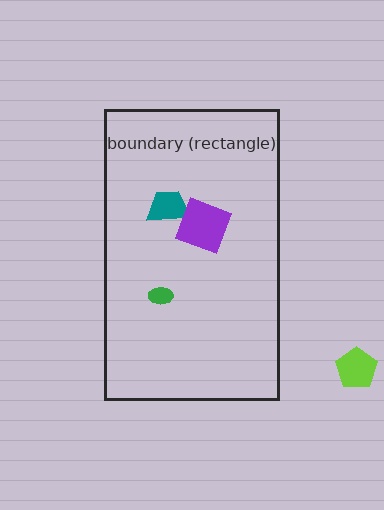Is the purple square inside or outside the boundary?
Inside.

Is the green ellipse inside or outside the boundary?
Inside.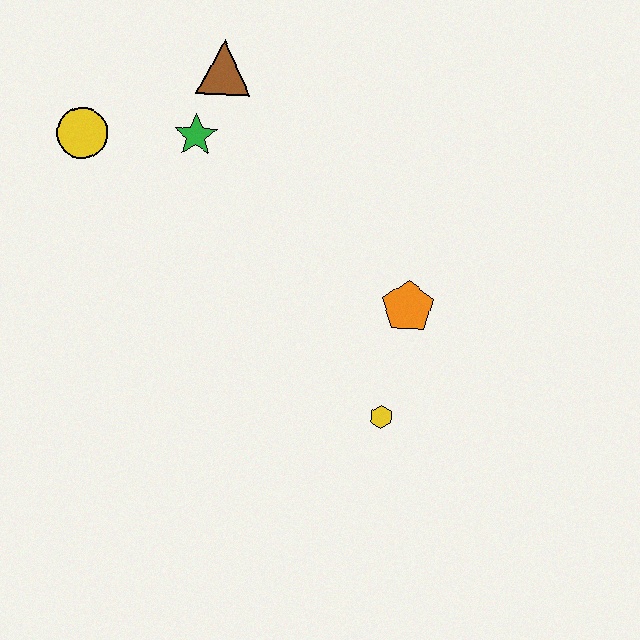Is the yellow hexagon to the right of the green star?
Yes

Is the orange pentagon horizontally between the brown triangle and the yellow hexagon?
No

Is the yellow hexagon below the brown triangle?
Yes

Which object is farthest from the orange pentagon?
The yellow circle is farthest from the orange pentagon.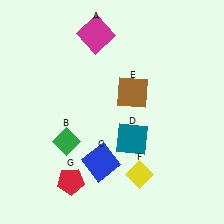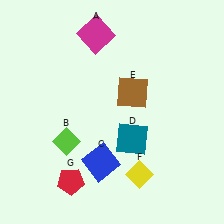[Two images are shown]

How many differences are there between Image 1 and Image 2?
There is 1 difference between the two images.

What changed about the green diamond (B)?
In Image 1, B is green. In Image 2, it changed to lime.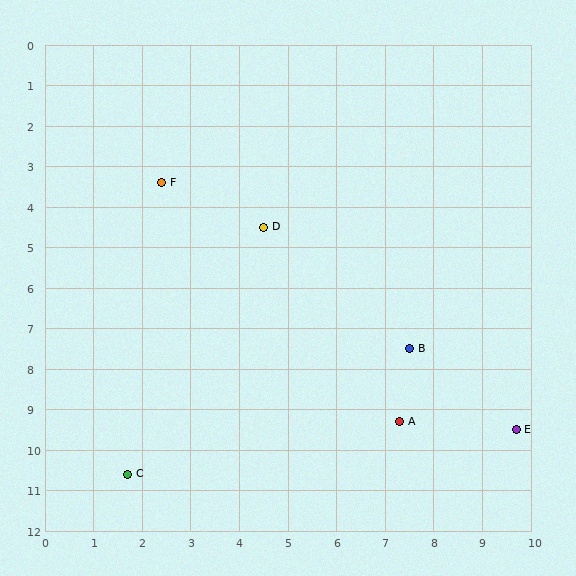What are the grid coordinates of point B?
Point B is at approximately (7.5, 7.5).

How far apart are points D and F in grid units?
Points D and F are about 2.4 grid units apart.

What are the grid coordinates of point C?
Point C is at approximately (1.7, 10.6).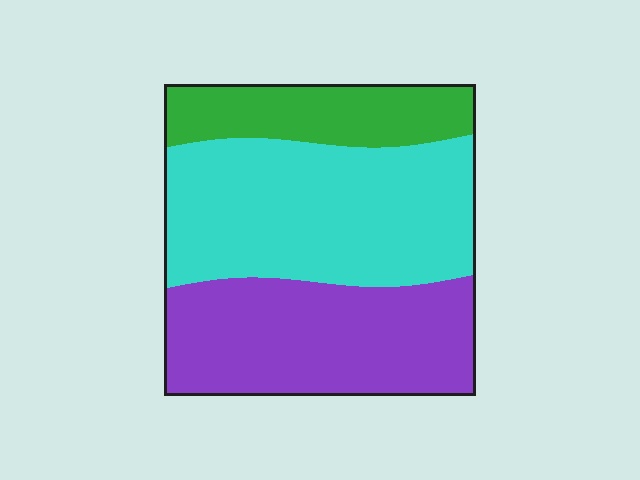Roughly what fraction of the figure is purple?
Purple takes up about three eighths (3/8) of the figure.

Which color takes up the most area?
Cyan, at roughly 45%.